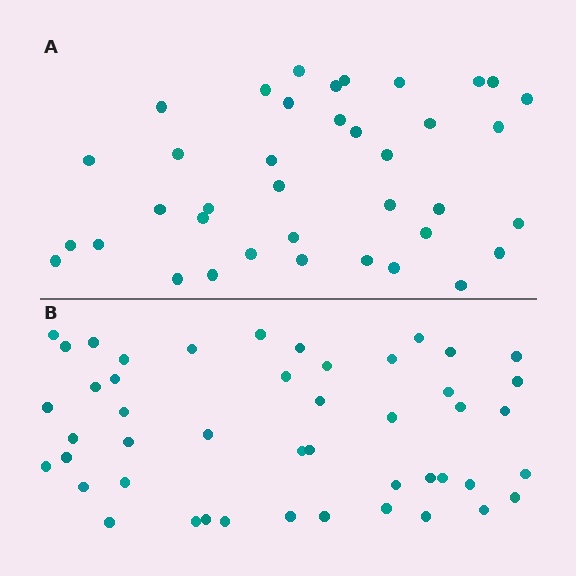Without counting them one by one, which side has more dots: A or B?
Region B (the bottom region) has more dots.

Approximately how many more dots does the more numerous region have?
Region B has roughly 8 or so more dots than region A.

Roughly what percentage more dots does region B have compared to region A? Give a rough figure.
About 25% more.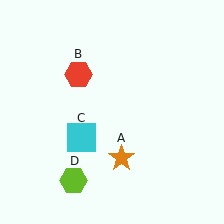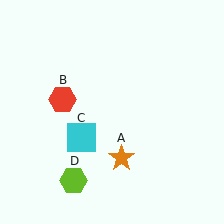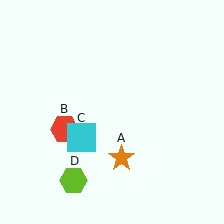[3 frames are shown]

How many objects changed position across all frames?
1 object changed position: red hexagon (object B).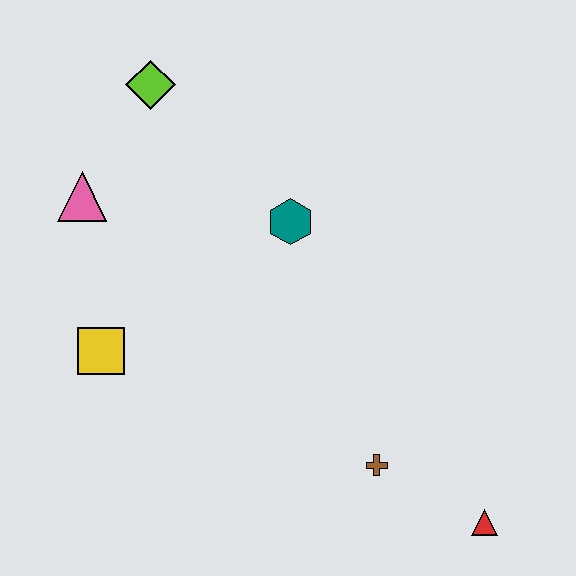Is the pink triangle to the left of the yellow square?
Yes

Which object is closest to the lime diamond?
The pink triangle is closest to the lime diamond.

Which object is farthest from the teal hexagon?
The red triangle is farthest from the teal hexagon.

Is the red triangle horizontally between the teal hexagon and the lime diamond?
No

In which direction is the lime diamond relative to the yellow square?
The lime diamond is above the yellow square.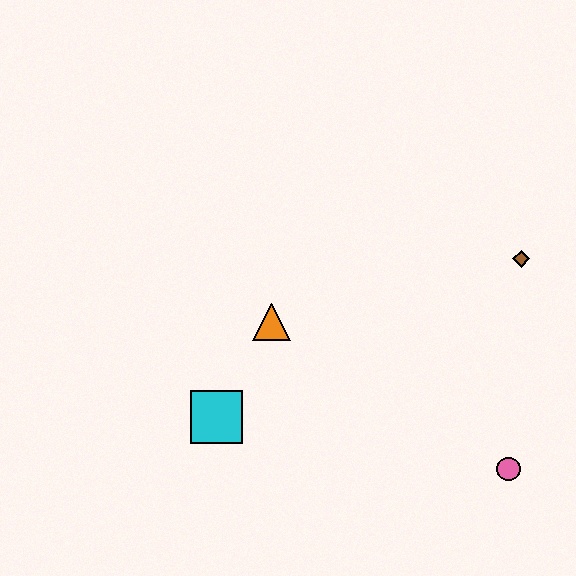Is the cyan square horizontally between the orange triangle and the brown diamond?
No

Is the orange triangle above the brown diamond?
No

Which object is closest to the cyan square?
The orange triangle is closest to the cyan square.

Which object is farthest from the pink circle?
The cyan square is farthest from the pink circle.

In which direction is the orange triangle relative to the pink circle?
The orange triangle is to the left of the pink circle.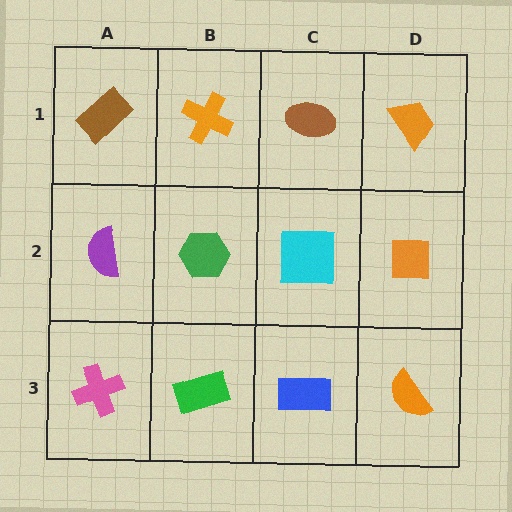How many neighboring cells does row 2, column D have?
3.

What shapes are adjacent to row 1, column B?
A green hexagon (row 2, column B), a brown rectangle (row 1, column A), a brown ellipse (row 1, column C).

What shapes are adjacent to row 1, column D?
An orange square (row 2, column D), a brown ellipse (row 1, column C).